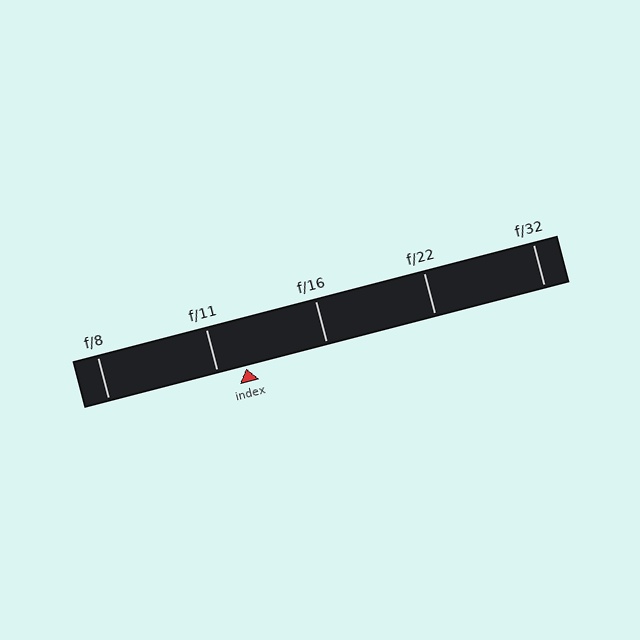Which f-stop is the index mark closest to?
The index mark is closest to f/11.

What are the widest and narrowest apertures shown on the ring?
The widest aperture shown is f/8 and the narrowest is f/32.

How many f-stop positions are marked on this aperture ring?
There are 5 f-stop positions marked.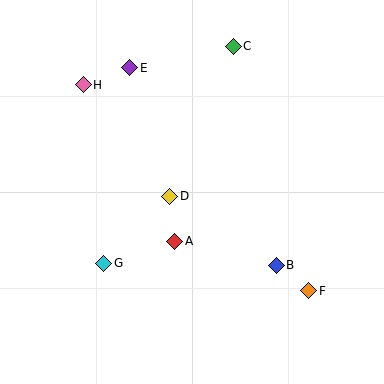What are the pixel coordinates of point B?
Point B is at (276, 265).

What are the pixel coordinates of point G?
Point G is at (104, 263).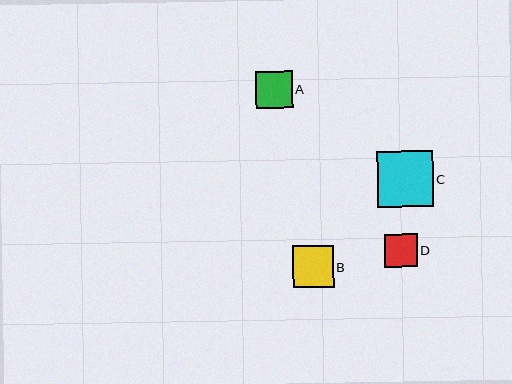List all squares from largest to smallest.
From largest to smallest: C, B, A, D.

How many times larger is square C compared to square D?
Square C is approximately 1.7 times the size of square D.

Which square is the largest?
Square C is the largest with a size of approximately 56 pixels.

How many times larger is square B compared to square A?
Square B is approximately 1.1 times the size of square A.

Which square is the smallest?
Square D is the smallest with a size of approximately 33 pixels.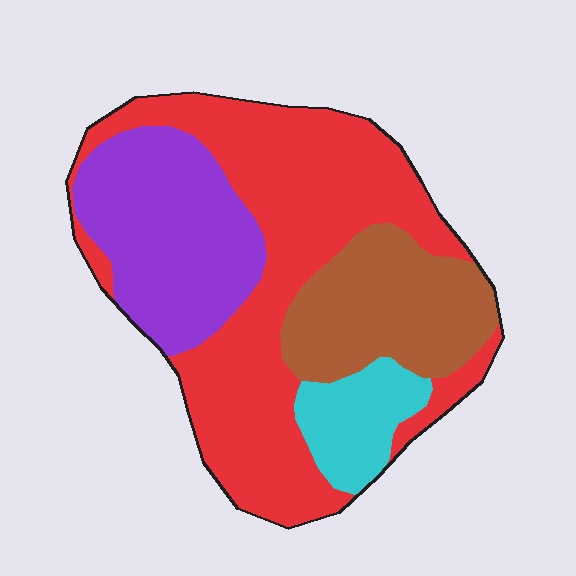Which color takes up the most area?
Red, at roughly 50%.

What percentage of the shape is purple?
Purple takes up less than a quarter of the shape.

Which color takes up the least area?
Cyan, at roughly 10%.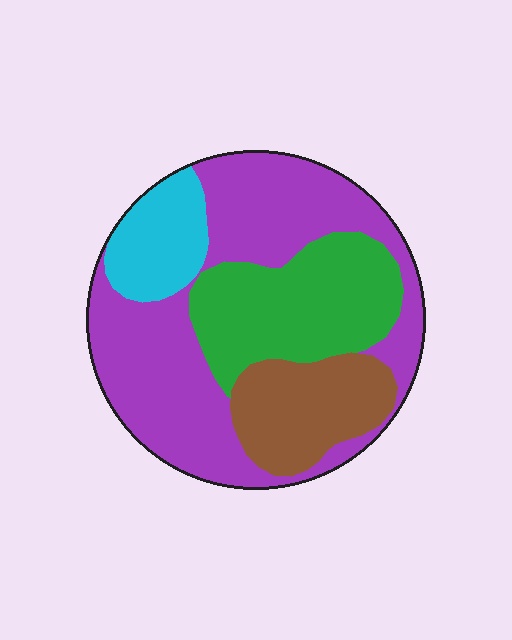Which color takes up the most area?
Purple, at roughly 50%.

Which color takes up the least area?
Cyan, at roughly 10%.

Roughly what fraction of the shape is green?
Green takes up about one quarter (1/4) of the shape.